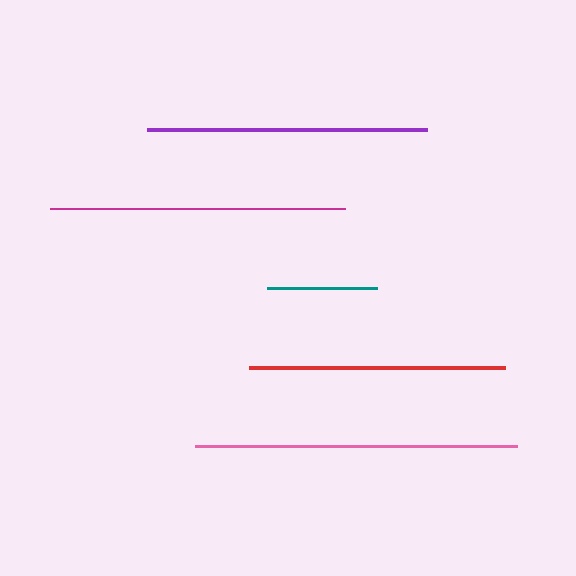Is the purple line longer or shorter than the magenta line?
The magenta line is longer than the purple line.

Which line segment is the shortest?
The teal line is the shortest at approximately 110 pixels.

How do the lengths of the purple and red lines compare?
The purple and red lines are approximately the same length.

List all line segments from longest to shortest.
From longest to shortest: pink, magenta, purple, red, teal.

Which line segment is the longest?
The pink line is the longest at approximately 322 pixels.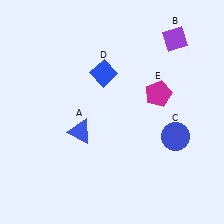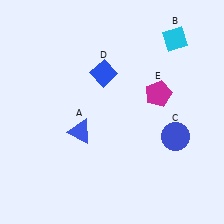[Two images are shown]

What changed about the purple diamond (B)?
In Image 1, B is purple. In Image 2, it changed to cyan.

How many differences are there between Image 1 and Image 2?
There is 1 difference between the two images.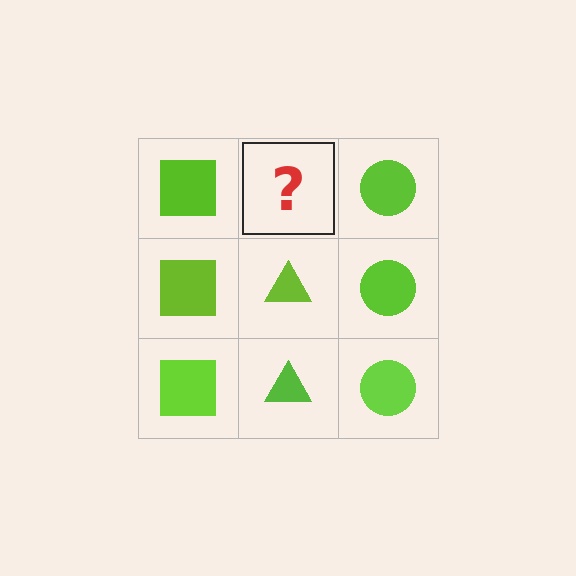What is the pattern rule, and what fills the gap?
The rule is that each column has a consistent shape. The gap should be filled with a lime triangle.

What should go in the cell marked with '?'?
The missing cell should contain a lime triangle.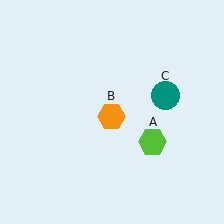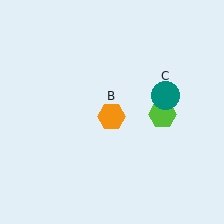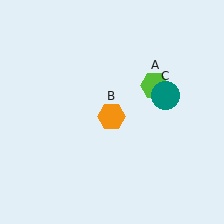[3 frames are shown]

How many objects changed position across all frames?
1 object changed position: lime hexagon (object A).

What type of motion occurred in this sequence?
The lime hexagon (object A) rotated counterclockwise around the center of the scene.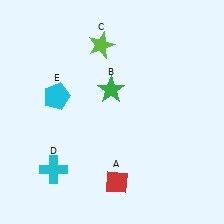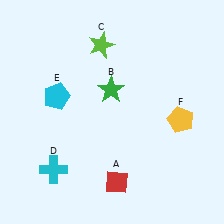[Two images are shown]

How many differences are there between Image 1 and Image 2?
There is 1 difference between the two images.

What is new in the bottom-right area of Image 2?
A yellow pentagon (F) was added in the bottom-right area of Image 2.